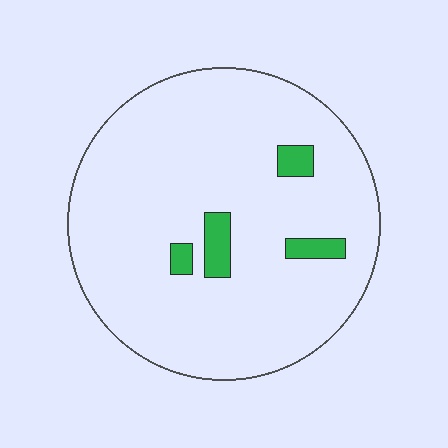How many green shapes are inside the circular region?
4.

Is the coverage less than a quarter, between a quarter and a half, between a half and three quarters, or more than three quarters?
Less than a quarter.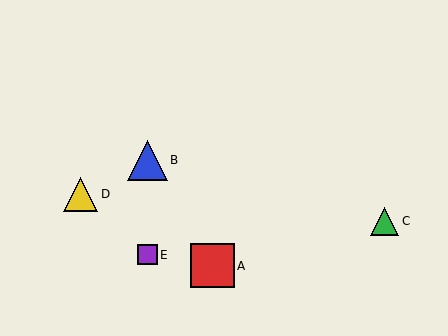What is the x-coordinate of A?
Object A is at x≈213.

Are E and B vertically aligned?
Yes, both are at x≈147.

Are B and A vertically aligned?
No, B is at x≈147 and A is at x≈213.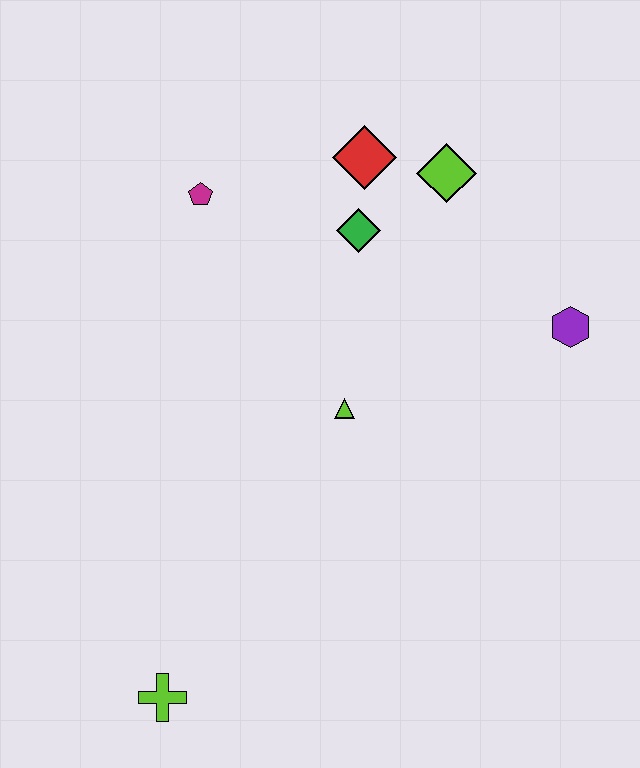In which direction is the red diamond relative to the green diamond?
The red diamond is above the green diamond.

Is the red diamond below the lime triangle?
No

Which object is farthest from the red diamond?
The lime cross is farthest from the red diamond.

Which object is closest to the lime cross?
The lime triangle is closest to the lime cross.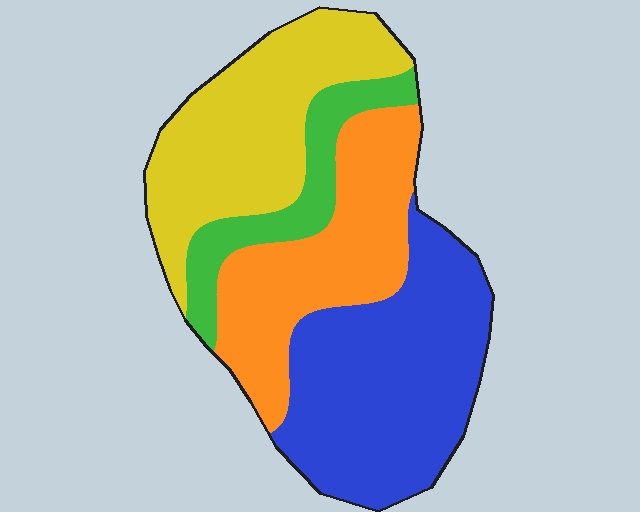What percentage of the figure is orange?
Orange covers 25% of the figure.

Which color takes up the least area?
Green, at roughly 10%.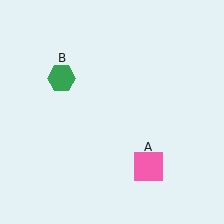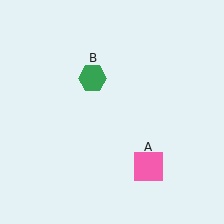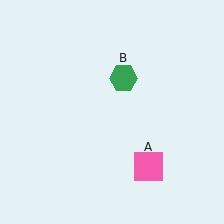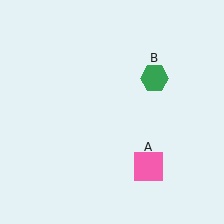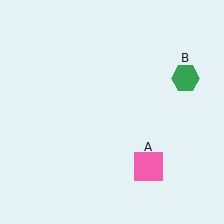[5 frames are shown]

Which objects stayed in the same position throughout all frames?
Pink square (object A) remained stationary.